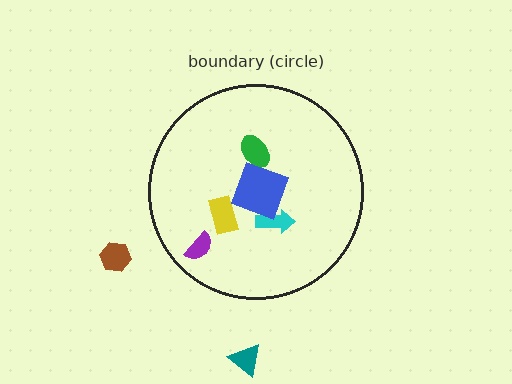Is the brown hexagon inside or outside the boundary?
Outside.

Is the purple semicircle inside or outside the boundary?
Inside.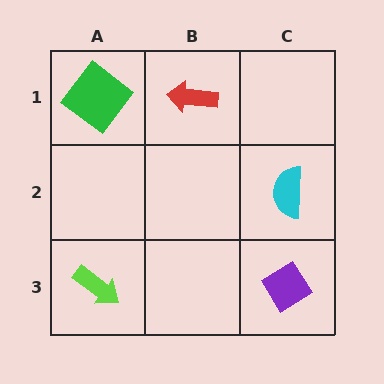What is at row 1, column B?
A red arrow.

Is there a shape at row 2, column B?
No, that cell is empty.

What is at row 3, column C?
A purple diamond.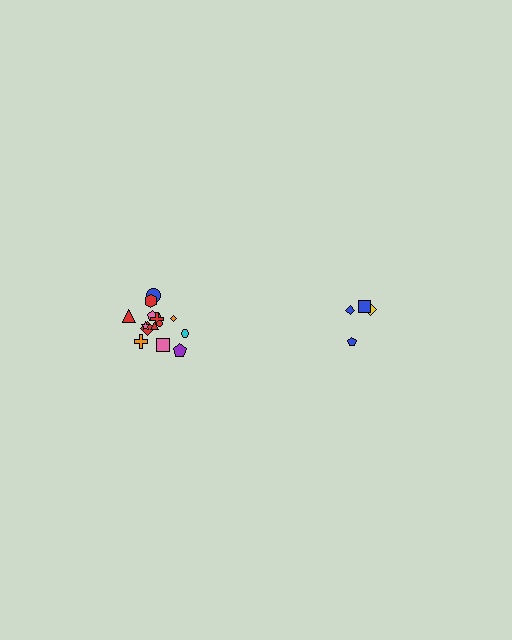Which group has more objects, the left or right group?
The left group.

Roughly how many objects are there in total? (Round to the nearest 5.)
Roughly 20 objects in total.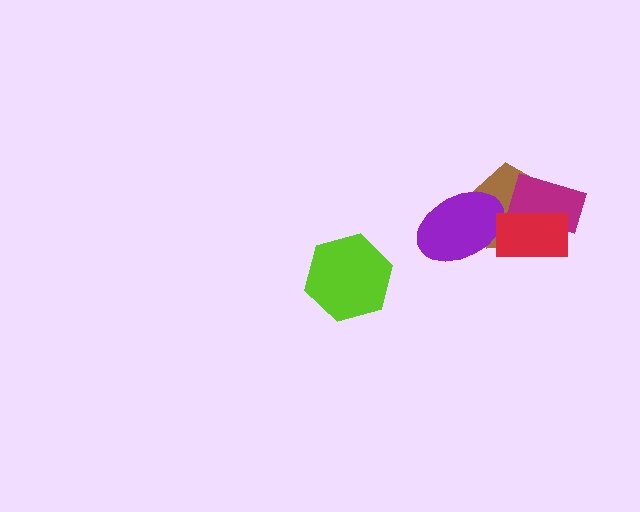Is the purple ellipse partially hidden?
Yes, it is partially covered by another shape.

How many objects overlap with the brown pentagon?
3 objects overlap with the brown pentagon.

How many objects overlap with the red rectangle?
3 objects overlap with the red rectangle.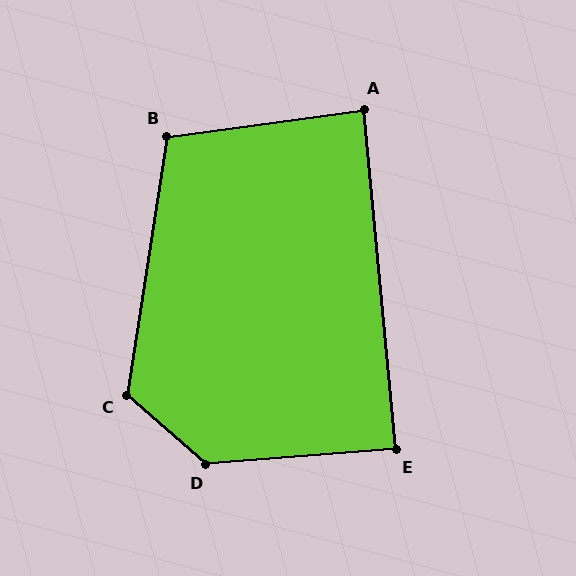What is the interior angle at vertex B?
Approximately 107 degrees (obtuse).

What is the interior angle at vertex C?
Approximately 122 degrees (obtuse).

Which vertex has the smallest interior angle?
A, at approximately 88 degrees.